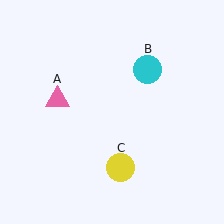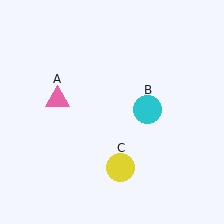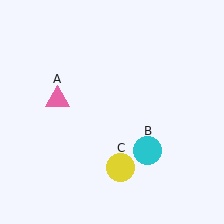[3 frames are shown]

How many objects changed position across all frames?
1 object changed position: cyan circle (object B).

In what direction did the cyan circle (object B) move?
The cyan circle (object B) moved down.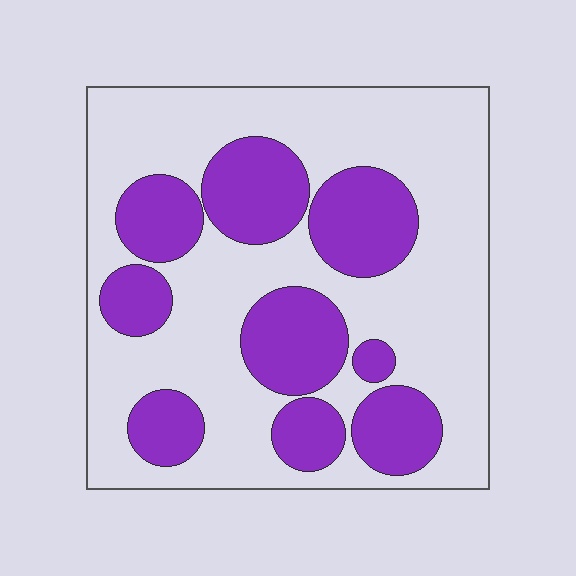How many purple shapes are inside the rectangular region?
9.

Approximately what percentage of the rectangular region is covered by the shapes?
Approximately 35%.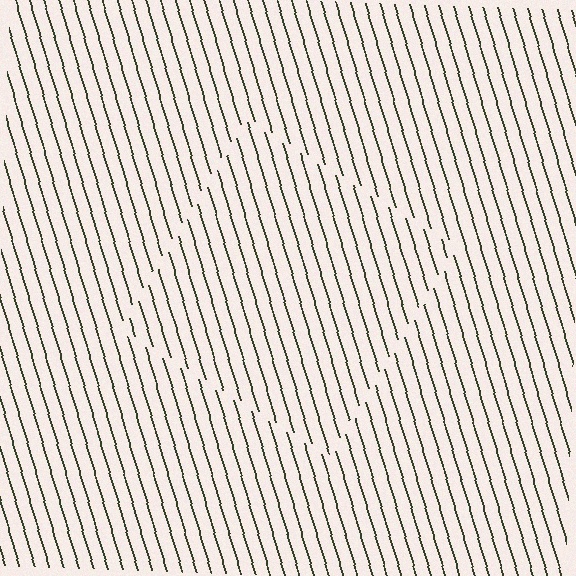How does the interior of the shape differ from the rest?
The interior of the shape contains the same grating, shifted by half a period — the contour is defined by the phase discontinuity where line-ends from the inner and outer gratings abut.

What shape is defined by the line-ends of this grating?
An illusory square. The interior of the shape contains the same grating, shifted by half a period — the contour is defined by the phase discontinuity where line-ends from the inner and outer gratings abut.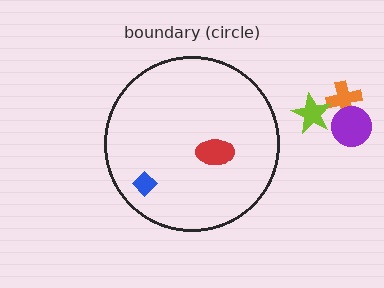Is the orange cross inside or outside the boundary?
Outside.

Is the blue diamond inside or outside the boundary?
Inside.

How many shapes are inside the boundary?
2 inside, 3 outside.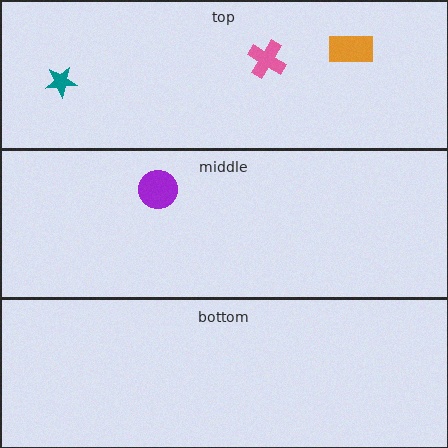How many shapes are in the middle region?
1.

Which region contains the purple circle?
The middle region.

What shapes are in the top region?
The teal star, the pink cross, the orange rectangle.